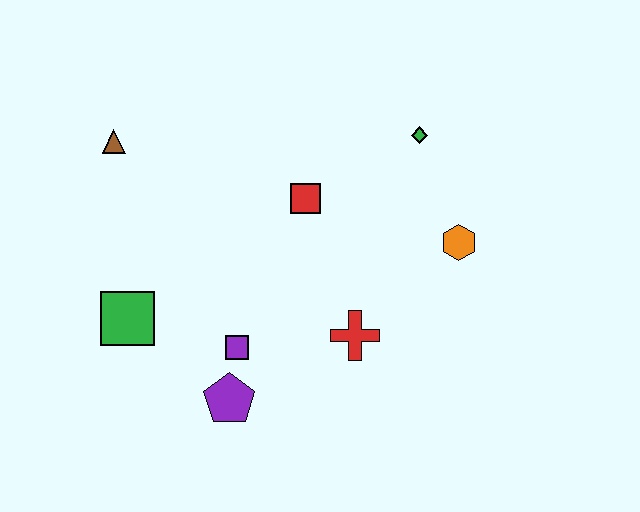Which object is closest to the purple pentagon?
The purple square is closest to the purple pentagon.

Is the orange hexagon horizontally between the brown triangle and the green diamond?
No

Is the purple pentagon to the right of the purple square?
No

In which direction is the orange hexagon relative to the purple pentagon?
The orange hexagon is to the right of the purple pentagon.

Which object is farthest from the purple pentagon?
The green diamond is farthest from the purple pentagon.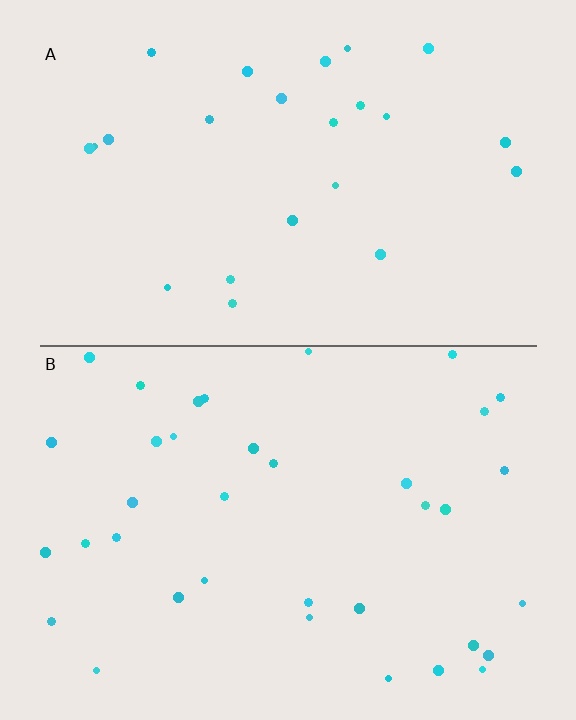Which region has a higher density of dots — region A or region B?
B (the bottom).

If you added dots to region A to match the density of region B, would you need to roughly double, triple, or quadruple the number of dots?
Approximately double.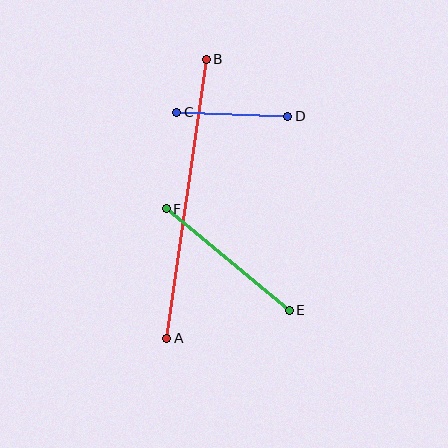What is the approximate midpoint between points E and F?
The midpoint is at approximately (228, 260) pixels.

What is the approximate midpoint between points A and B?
The midpoint is at approximately (187, 199) pixels.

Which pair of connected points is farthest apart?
Points A and B are farthest apart.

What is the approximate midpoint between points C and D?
The midpoint is at approximately (232, 114) pixels.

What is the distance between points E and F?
The distance is approximately 160 pixels.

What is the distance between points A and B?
The distance is approximately 282 pixels.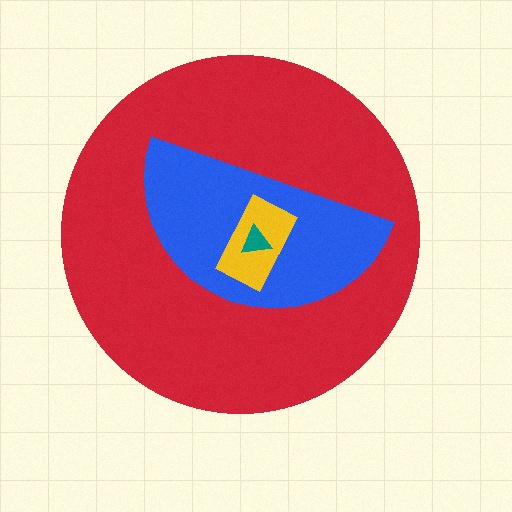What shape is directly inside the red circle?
The blue semicircle.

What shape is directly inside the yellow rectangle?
The teal triangle.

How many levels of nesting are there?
4.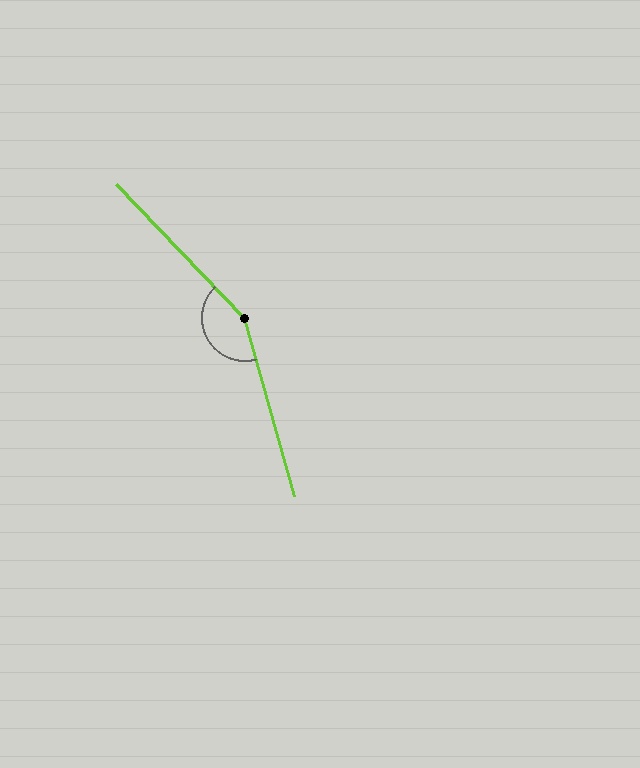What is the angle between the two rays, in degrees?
Approximately 152 degrees.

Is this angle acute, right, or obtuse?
It is obtuse.